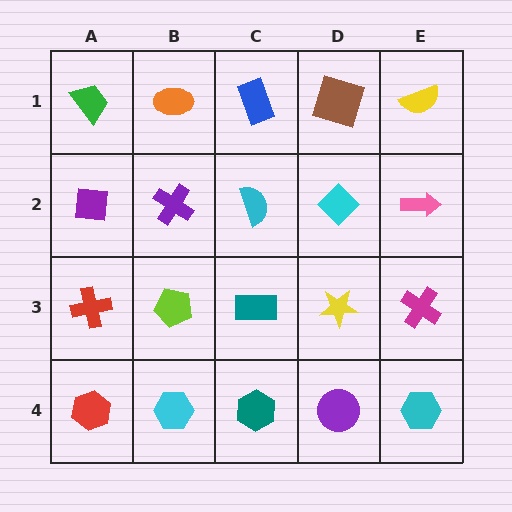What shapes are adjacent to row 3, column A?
A purple square (row 2, column A), a red hexagon (row 4, column A), a lime pentagon (row 3, column B).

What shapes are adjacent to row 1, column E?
A pink arrow (row 2, column E), a brown square (row 1, column D).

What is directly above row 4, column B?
A lime pentagon.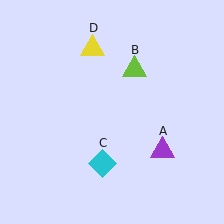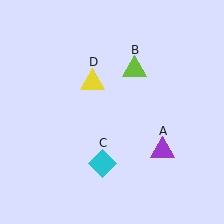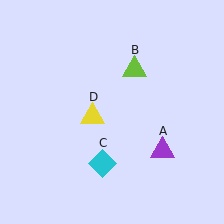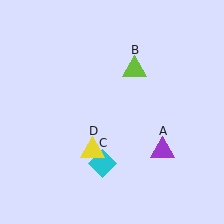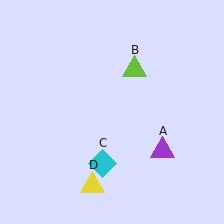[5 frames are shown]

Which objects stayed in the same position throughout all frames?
Purple triangle (object A) and lime triangle (object B) and cyan diamond (object C) remained stationary.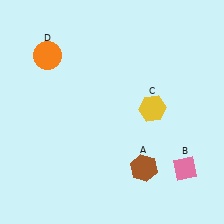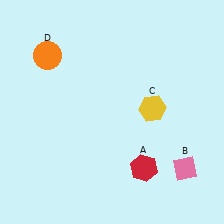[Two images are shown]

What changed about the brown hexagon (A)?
In Image 1, A is brown. In Image 2, it changed to red.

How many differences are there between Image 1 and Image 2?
There is 1 difference between the two images.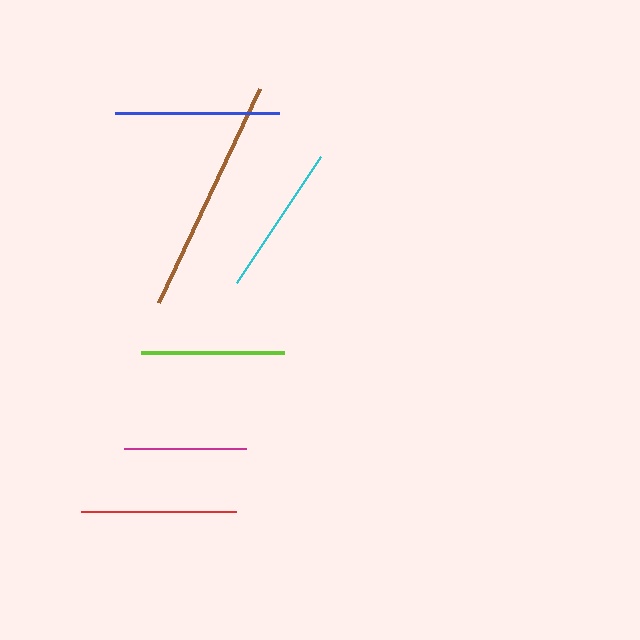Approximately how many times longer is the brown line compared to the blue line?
The brown line is approximately 1.4 times the length of the blue line.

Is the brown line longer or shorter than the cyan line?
The brown line is longer than the cyan line.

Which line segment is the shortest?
The magenta line is the shortest at approximately 122 pixels.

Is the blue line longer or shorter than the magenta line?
The blue line is longer than the magenta line.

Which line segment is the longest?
The brown line is the longest at approximately 236 pixels.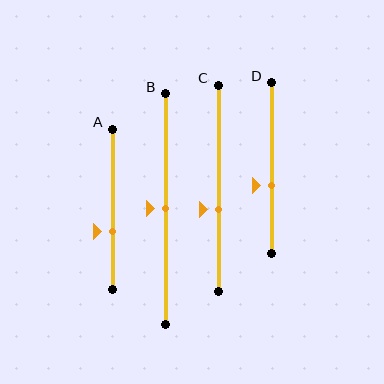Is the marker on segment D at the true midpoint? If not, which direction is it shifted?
No, the marker on segment D is shifted downward by about 10% of the segment length.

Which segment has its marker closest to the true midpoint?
Segment B has its marker closest to the true midpoint.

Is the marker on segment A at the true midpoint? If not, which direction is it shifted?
No, the marker on segment A is shifted downward by about 14% of the segment length.